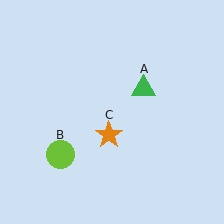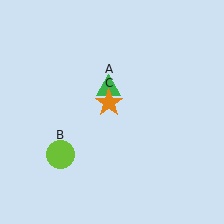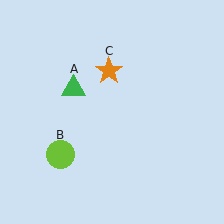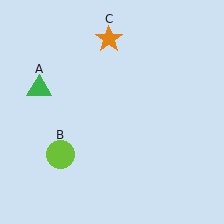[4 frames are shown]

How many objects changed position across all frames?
2 objects changed position: green triangle (object A), orange star (object C).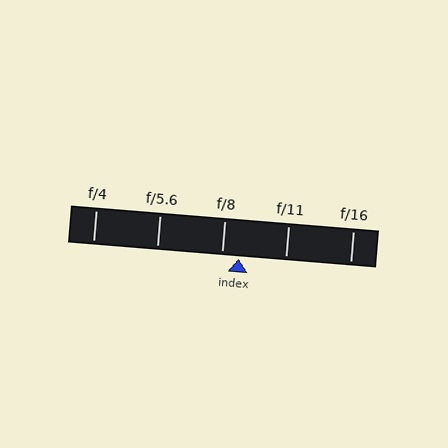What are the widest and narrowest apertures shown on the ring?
The widest aperture shown is f/4 and the narrowest is f/16.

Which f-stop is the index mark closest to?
The index mark is closest to f/8.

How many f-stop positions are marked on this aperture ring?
There are 5 f-stop positions marked.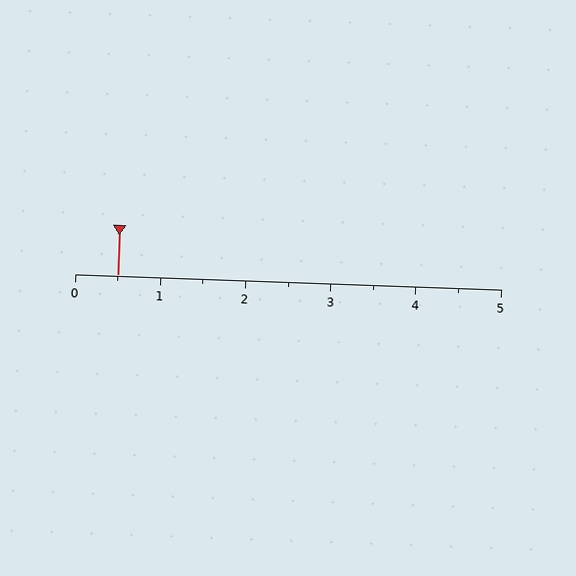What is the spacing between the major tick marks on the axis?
The major ticks are spaced 1 apart.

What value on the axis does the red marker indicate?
The marker indicates approximately 0.5.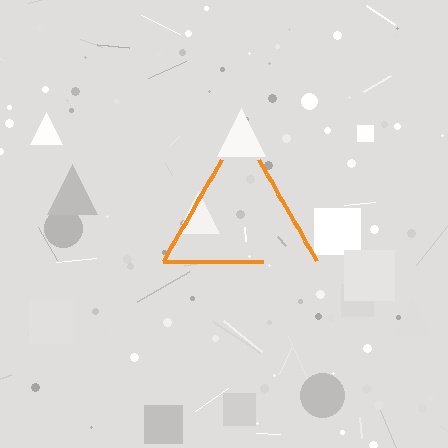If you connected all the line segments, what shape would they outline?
They would outline a triangle.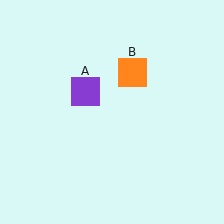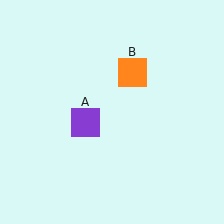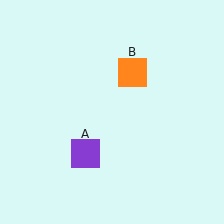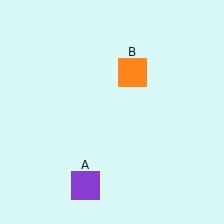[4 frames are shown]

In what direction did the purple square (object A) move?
The purple square (object A) moved down.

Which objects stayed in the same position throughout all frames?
Orange square (object B) remained stationary.